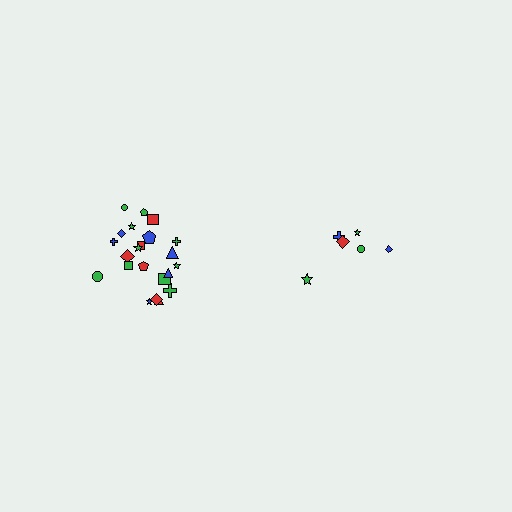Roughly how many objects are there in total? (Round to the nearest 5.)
Roughly 30 objects in total.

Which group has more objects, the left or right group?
The left group.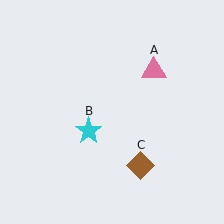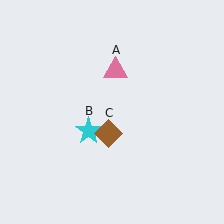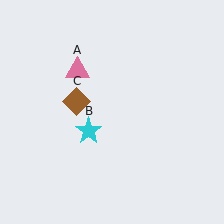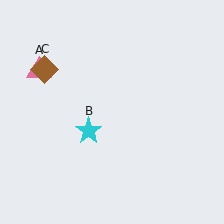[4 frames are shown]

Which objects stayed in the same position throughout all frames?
Cyan star (object B) remained stationary.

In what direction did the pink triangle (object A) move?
The pink triangle (object A) moved left.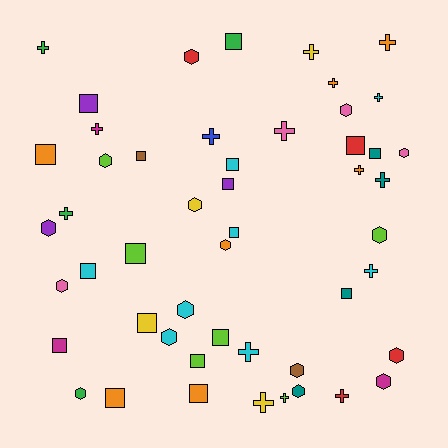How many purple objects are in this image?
There are 3 purple objects.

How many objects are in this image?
There are 50 objects.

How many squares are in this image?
There are 18 squares.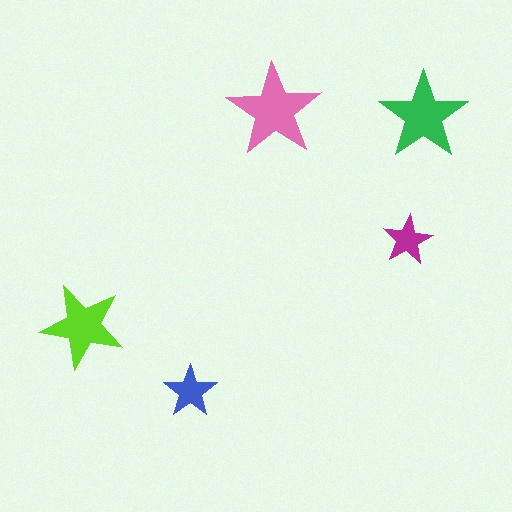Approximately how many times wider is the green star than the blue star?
About 1.5 times wider.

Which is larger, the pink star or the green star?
The pink one.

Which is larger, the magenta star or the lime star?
The lime one.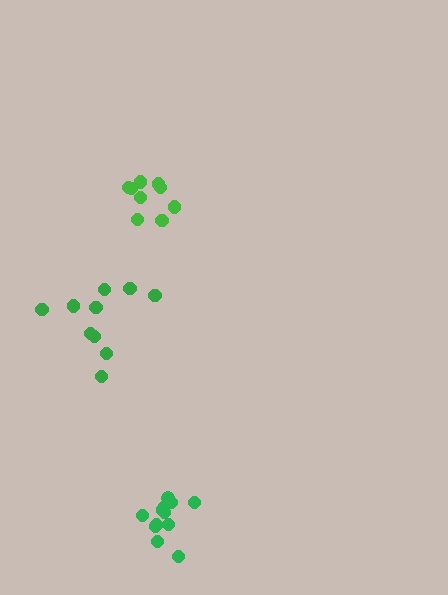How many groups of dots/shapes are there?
There are 3 groups.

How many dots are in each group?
Group 1: 9 dots, Group 2: 12 dots, Group 3: 10 dots (31 total).